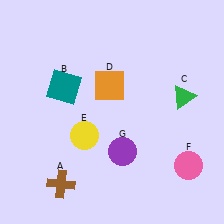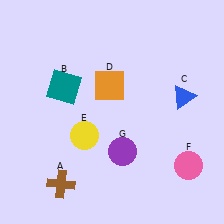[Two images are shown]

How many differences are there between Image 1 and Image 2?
There is 1 difference between the two images.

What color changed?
The triangle (C) changed from green in Image 1 to blue in Image 2.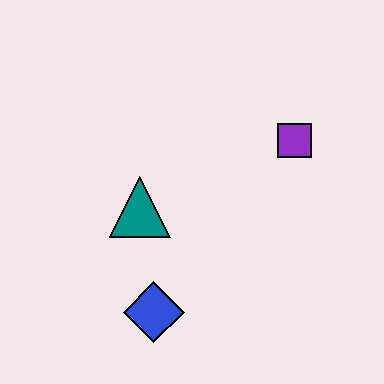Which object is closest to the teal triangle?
The blue diamond is closest to the teal triangle.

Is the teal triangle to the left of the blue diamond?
Yes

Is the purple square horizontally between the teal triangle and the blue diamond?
No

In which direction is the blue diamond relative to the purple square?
The blue diamond is below the purple square.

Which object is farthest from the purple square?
The blue diamond is farthest from the purple square.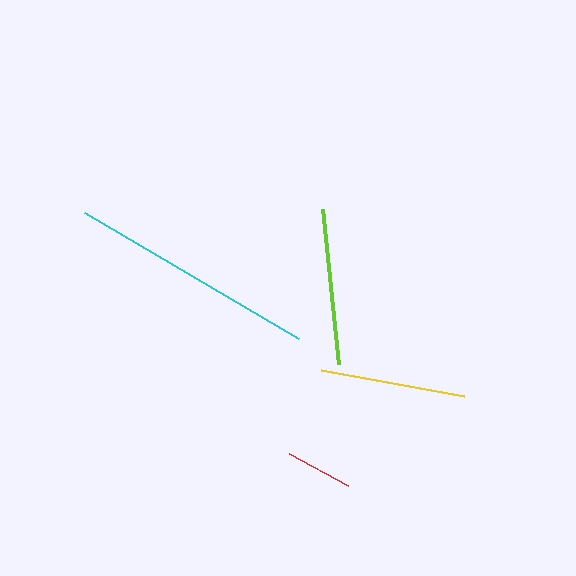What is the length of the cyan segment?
The cyan segment is approximately 247 pixels long.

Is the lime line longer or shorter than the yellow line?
The lime line is longer than the yellow line.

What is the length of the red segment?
The red segment is approximately 67 pixels long.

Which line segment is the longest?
The cyan line is the longest at approximately 247 pixels.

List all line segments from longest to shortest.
From longest to shortest: cyan, lime, yellow, red.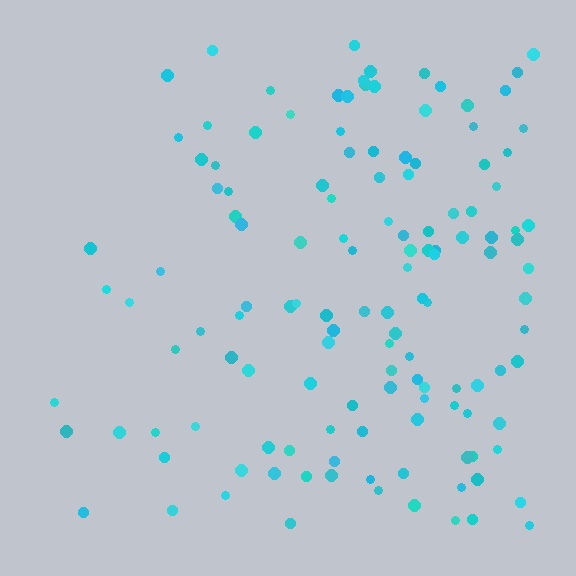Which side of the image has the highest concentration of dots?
The right.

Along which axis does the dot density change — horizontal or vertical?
Horizontal.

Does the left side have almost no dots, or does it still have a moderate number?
Still a moderate number, just noticeably fewer than the right.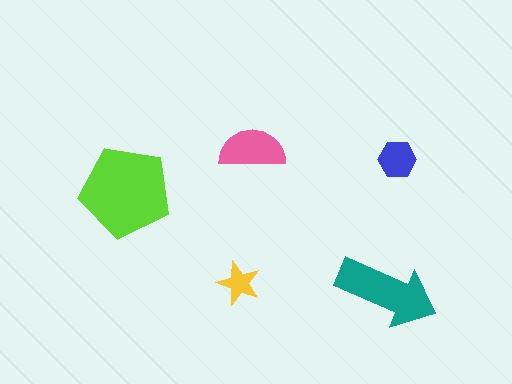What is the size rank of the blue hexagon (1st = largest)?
4th.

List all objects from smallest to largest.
The yellow star, the blue hexagon, the pink semicircle, the teal arrow, the lime pentagon.